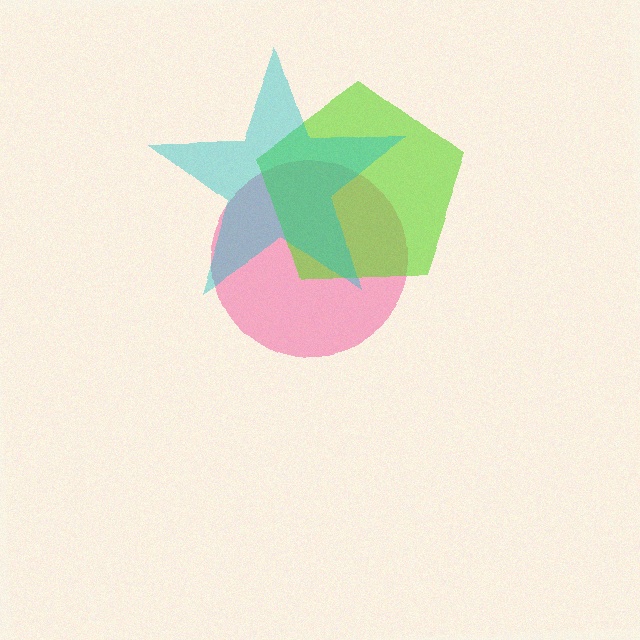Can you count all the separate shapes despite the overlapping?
Yes, there are 3 separate shapes.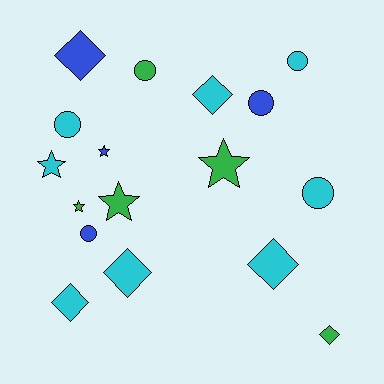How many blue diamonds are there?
There is 1 blue diamond.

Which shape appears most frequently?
Circle, with 6 objects.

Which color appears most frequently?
Cyan, with 8 objects.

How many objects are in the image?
There are 17 objects.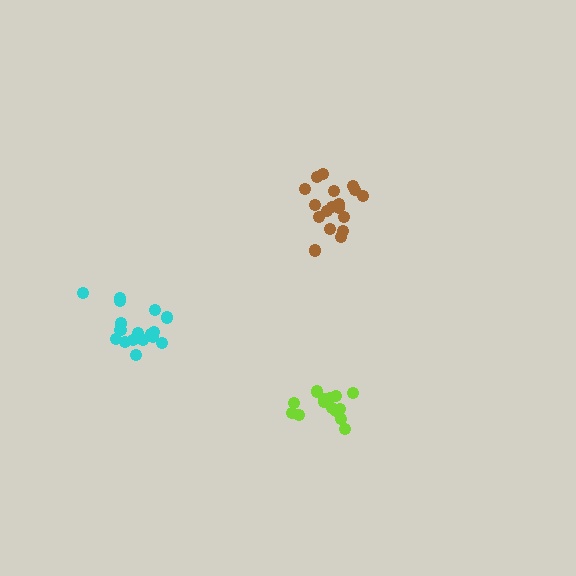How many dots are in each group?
Group 1: 18 dots, Group 2: 14 dots, Group 3: 17 dots (49 total).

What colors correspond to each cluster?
The clusters are colored: brown, lime, cyan.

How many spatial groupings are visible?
There are 3 spatial groupings.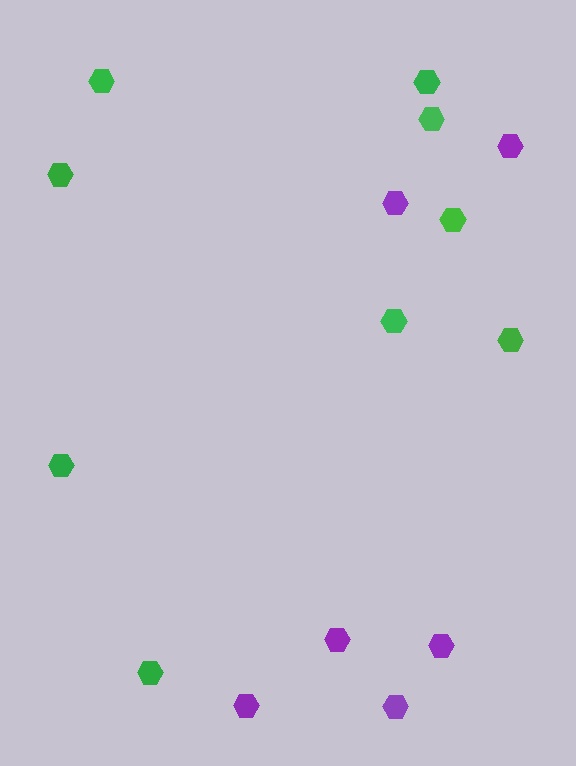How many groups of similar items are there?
There are 2 groups: one group of purple hexagons (6) and one group of green hexagons (9).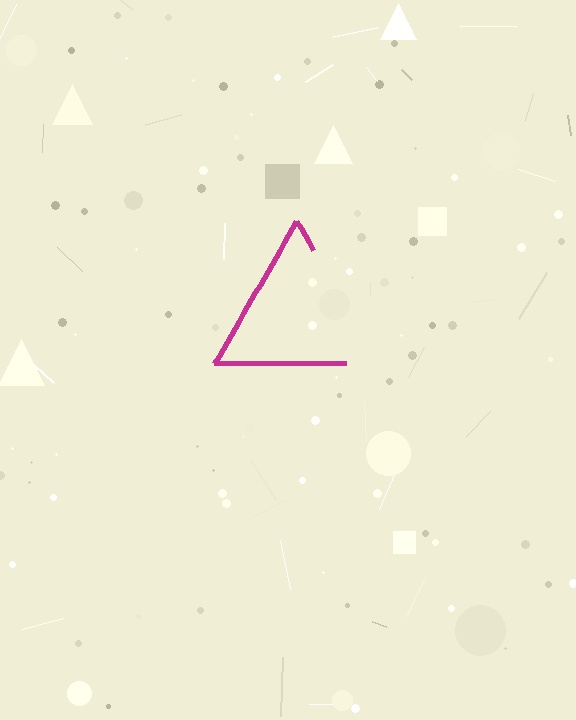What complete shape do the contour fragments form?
The contour fragments form a triangle.